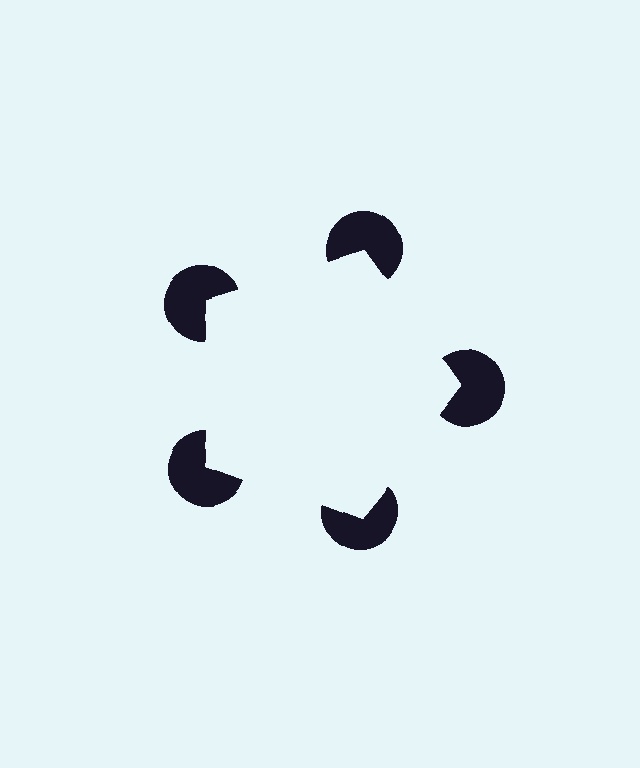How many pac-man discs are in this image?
There are 5 — one at each vertex of the illusory pentagon.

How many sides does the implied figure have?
5 sides.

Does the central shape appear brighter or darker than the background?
It typically appears slightly brighter than the background, even though no actual brightness change is drawn.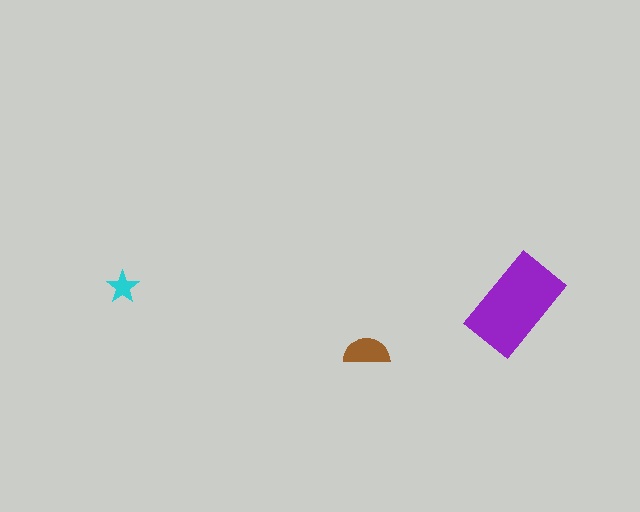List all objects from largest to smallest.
The purple rectangle, the brown semicircle, the cyan star.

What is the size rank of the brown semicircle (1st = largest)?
2nd.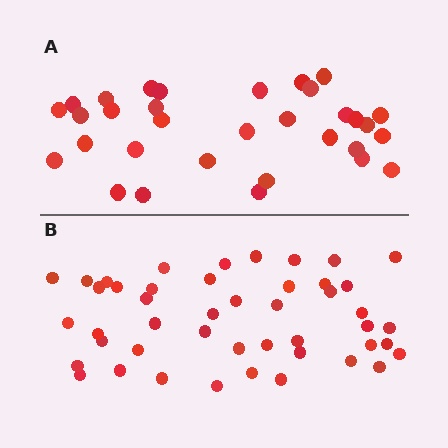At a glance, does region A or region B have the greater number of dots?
Region B (the bottom region) has more dots.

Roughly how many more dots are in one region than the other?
Region B has approximately 15 more dots than region A.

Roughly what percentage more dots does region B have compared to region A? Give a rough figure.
About 45% more.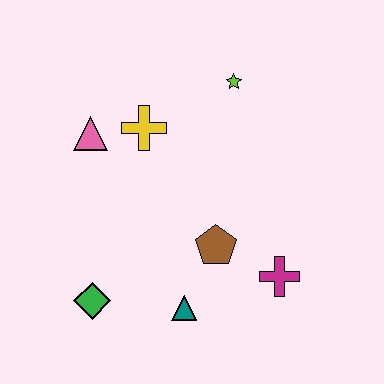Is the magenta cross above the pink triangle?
No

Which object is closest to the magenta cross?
The brown pentagon is closest to the magenta cross.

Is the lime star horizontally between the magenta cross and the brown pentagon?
Yes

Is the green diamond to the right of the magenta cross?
No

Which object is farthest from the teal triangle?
The lime star is farthest from the teal triangle.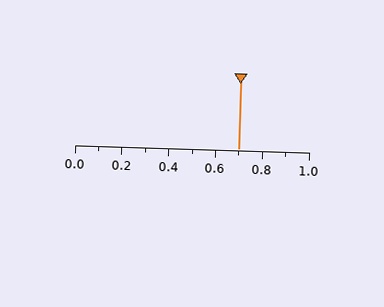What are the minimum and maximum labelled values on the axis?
The axis runs from 0.0 to 1.0.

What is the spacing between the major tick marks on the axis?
The major ticks are spaced 0.2 apart.